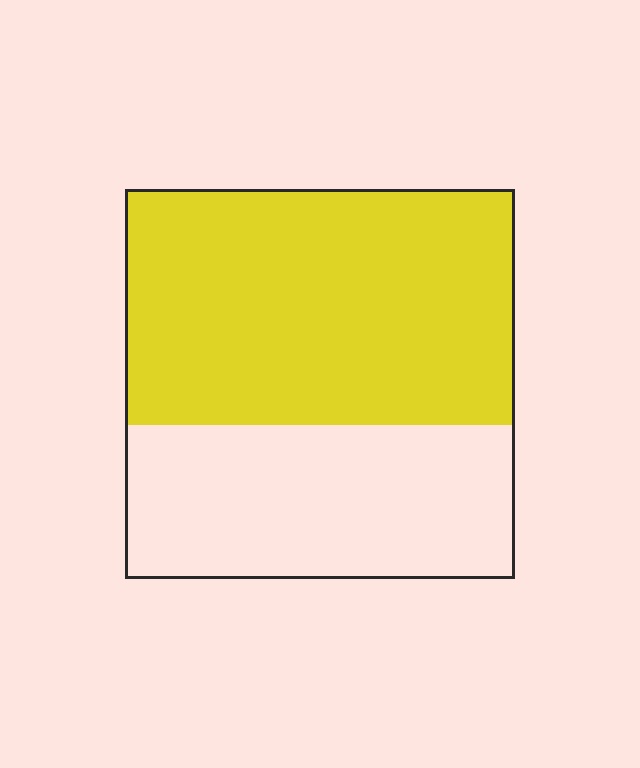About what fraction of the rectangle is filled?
About three fifths (3/5).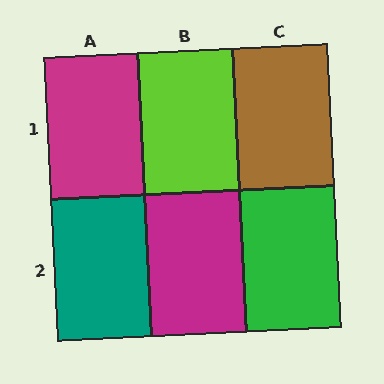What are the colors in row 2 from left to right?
Teal, magenta, green.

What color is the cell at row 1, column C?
Brown.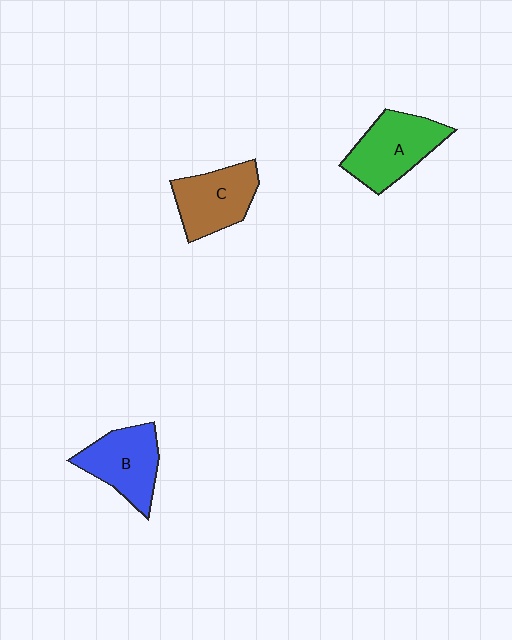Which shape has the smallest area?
Shape C (brown).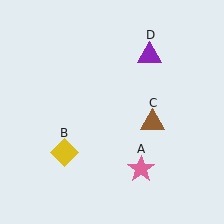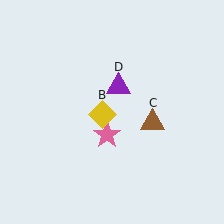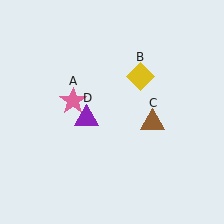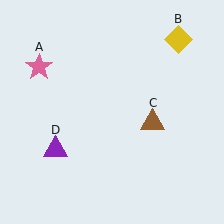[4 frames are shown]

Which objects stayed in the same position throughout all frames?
Brown triangle (object C) remained stationary.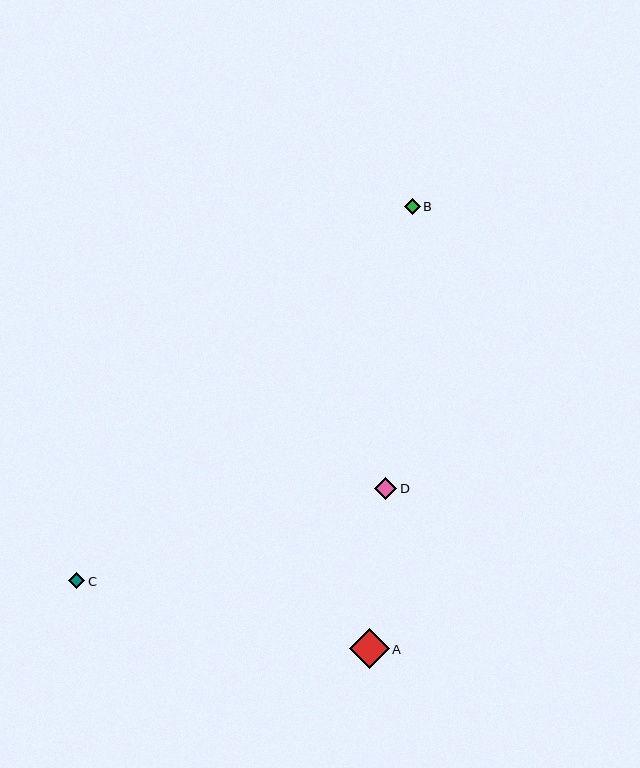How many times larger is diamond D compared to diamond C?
Diamond D is approximately 1.4 times the size of diamond C.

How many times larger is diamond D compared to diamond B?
Diamond D is approximately 1.4 times the size of diamond B.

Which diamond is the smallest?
Diamond B is the smallest with a size of approximately 16 pixels.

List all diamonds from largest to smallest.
From largest to smallest: A, D, C, B.